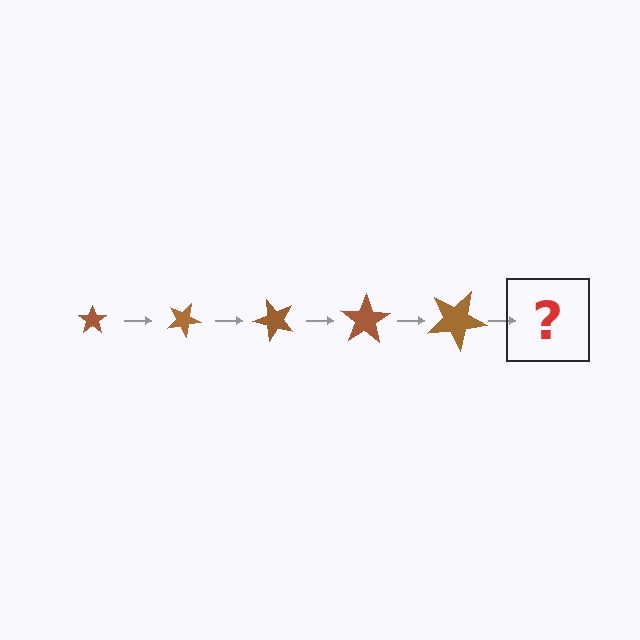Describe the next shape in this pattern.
It should be a star, larger than the previous one and rotated 125 degrees from the start.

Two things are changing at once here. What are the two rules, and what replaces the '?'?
The two rules are that the star grows larger each step and it rotates 25 degrees each step. The '?' should be a star, larger than the previous one and rotated 125 degrees from the start.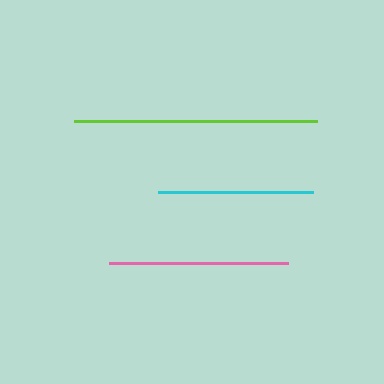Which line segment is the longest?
The lime line is the longest at approximately 243 pixels.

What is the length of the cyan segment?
The cyan segment is approximately 156 pixels long.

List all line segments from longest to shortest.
From longest to shortest: lime, pink, cyan.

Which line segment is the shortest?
The cyan line is the shortest at approximately 156 pixels.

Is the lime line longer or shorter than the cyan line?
The lime line is longer than the cyan line.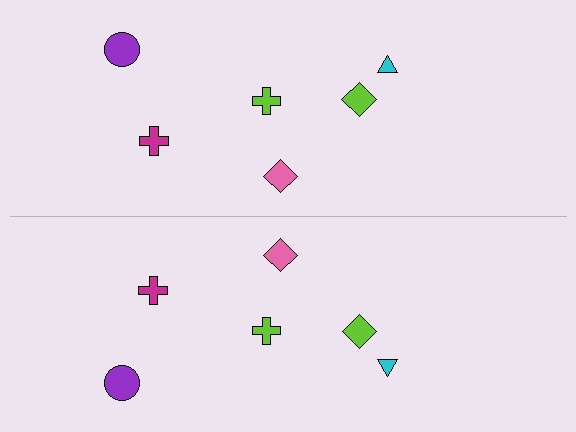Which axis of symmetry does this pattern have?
The pattern has a horizontal axis of symmetry running through the center of the image.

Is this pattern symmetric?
Yes, this pattern has bilateral (reflection) symmetry.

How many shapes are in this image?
There are 12 shapes in this image.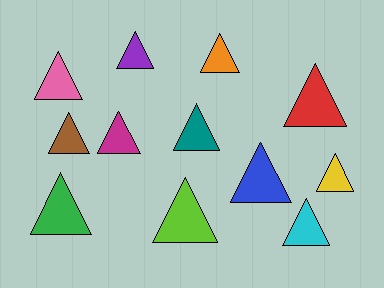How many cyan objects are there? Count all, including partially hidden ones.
There is 1 cyan object.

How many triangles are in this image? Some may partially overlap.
There are 12 triangles.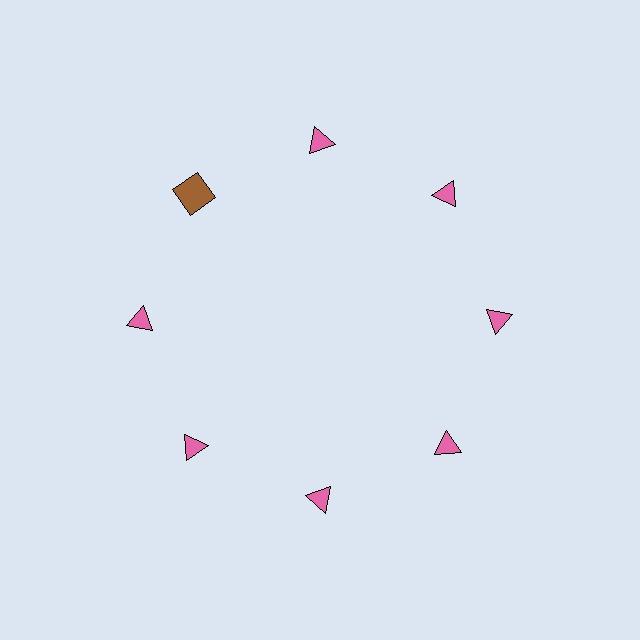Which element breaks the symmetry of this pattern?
The brown square at roughly the 10 o'clock position breaks the symmetry. All other shapes are pink triangles.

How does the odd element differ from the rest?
It differs in both color (brown instead of pink) and shape (square instead of triangle).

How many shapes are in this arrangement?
There are 8 shapes arranged in a ring pattern.